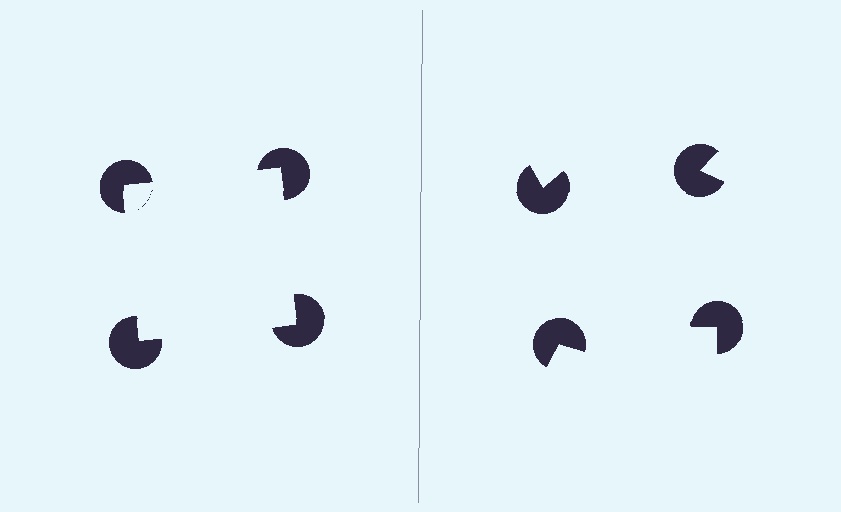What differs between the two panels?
The pac-man discs are positioned identically on both sides; only the wedge orientations differ. On the left they align to a square; on the right they are misaligned.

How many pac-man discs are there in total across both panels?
8 — 4 on each side.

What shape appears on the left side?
An illusory square.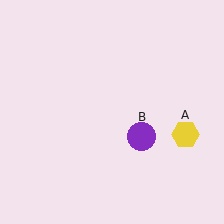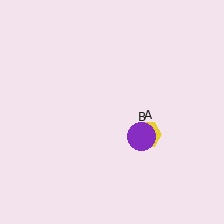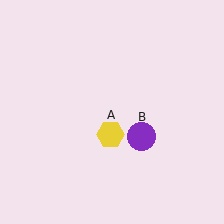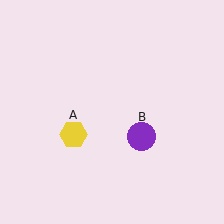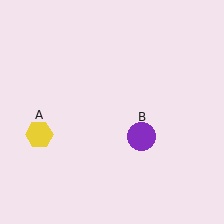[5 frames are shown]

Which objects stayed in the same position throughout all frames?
Purple circle (object B) remained stationary.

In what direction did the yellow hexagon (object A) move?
The yellow hexagon (object A) moved left.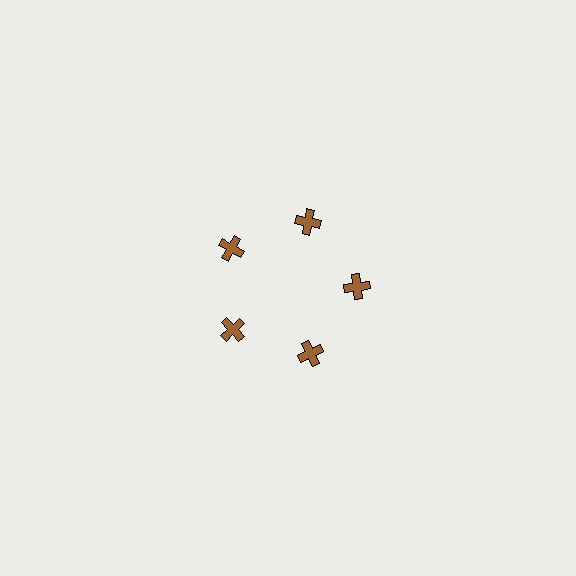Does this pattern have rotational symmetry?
Yes, this pattern has 5-fold rotational symmetry. It looks the same after rotating 72 degrees around the center.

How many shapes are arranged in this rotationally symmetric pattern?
There are 5 shapes, arranged in 5 groups of 1.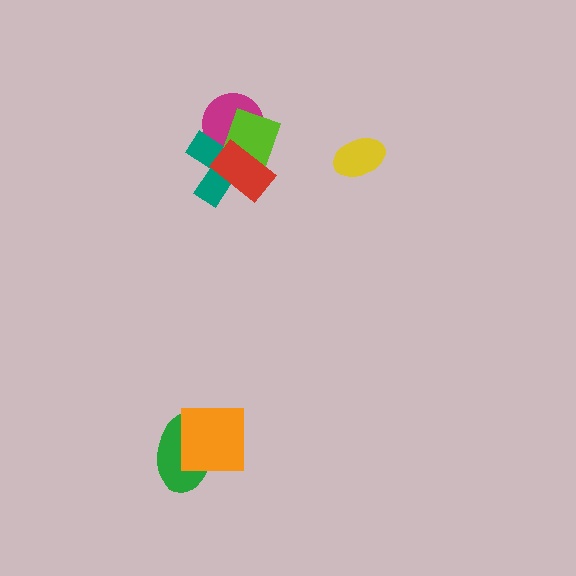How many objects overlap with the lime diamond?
3 objects overlap with the lime diamond.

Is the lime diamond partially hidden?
Yes, it is partially covered by another shape.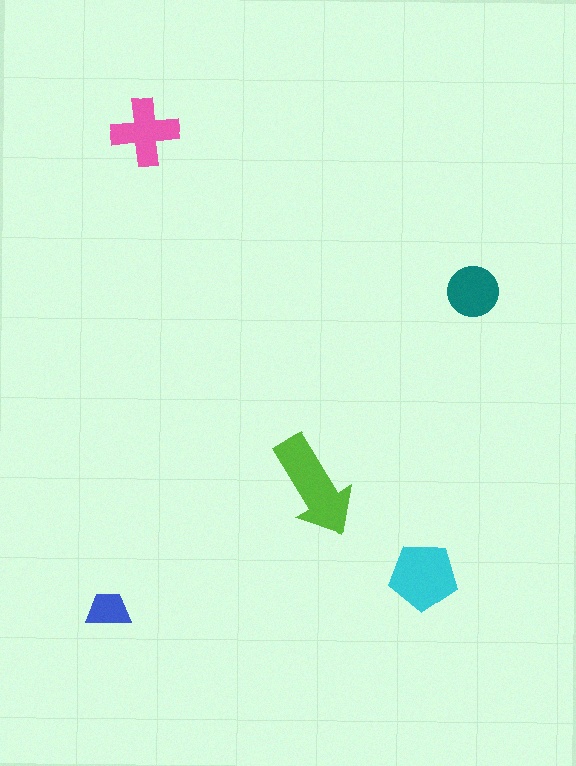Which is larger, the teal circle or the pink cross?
The pink cross.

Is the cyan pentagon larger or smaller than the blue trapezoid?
Larger.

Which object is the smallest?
The blue trapezoid.